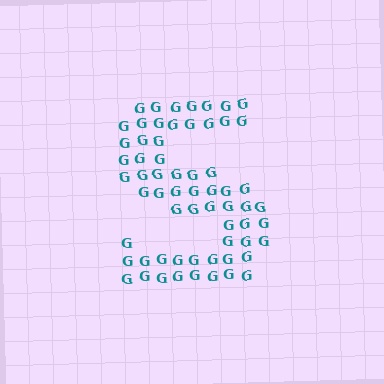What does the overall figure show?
The overall figure shows the letter S.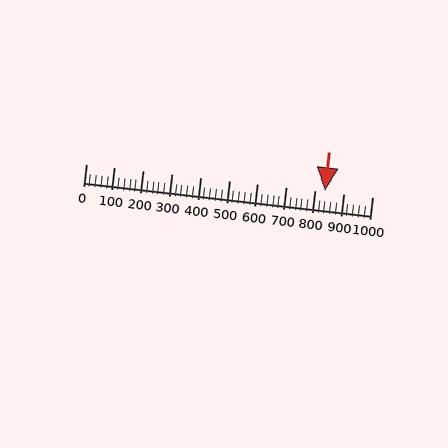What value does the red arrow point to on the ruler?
The red arrow points to approximately 835.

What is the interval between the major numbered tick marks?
The major tick marks are spaced 100 units apart.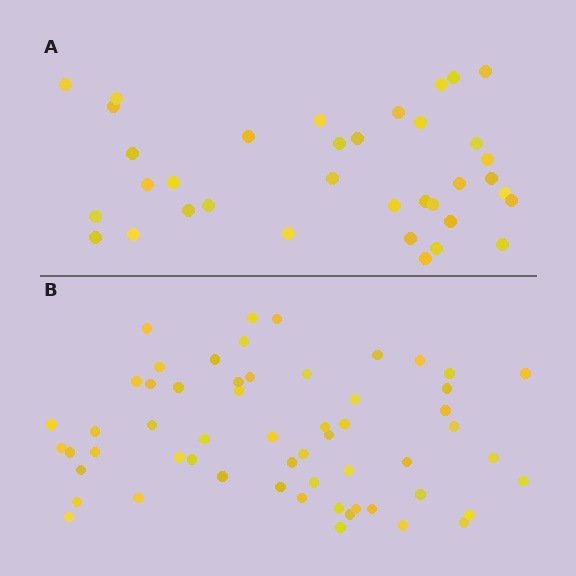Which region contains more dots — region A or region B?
Region B (the bottom region) has more dots.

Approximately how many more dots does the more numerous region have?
Region B has approximately 20 more dots than region A.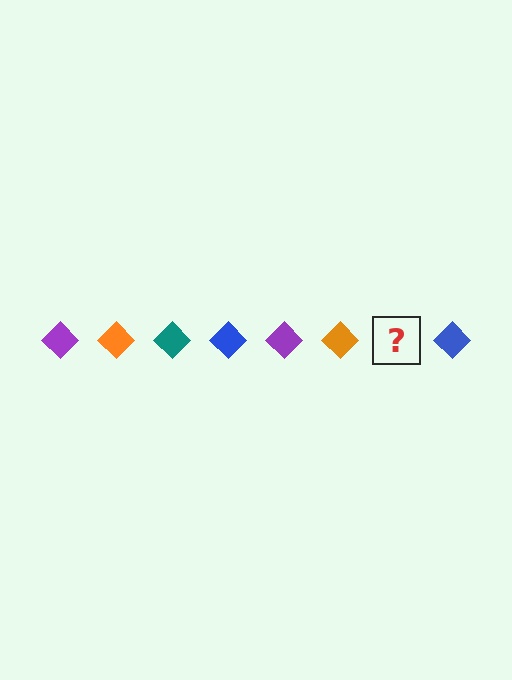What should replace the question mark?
The question mark should be replaced with a teal diamond.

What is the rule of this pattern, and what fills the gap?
The rule is that the pattern cycles through purple, orange, teal, blue diamonds. The gap should be filled with a teal diamond.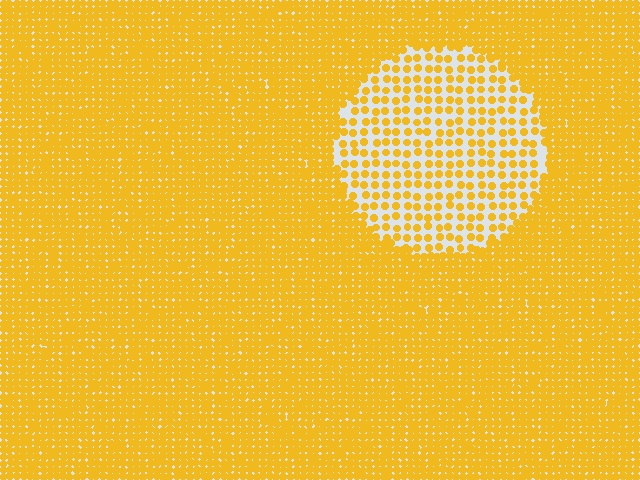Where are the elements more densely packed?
The elements are more densely packed outside the circle boundary.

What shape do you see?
I see a circle.